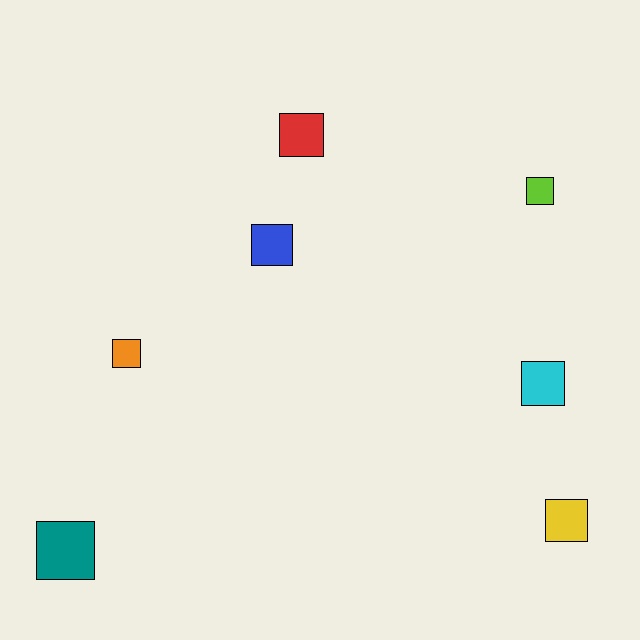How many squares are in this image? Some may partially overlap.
There are 7 squares.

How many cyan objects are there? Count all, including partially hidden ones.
There is 1 cyan object.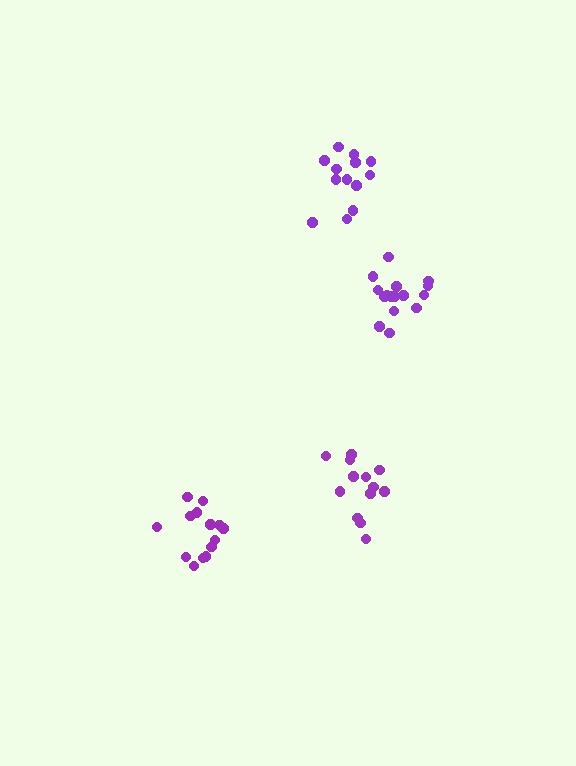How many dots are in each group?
Group 1: 13 dots, Group 2: 14 dots, Group 3: 16 dots, Group 4: 14 dots (57 total).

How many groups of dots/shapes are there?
There are 4 groups.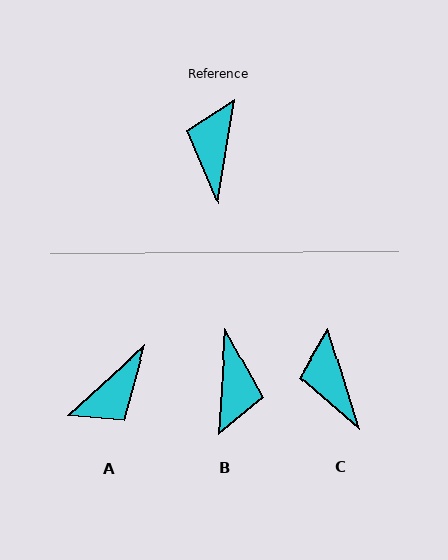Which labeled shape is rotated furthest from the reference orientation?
B, about 174 degrees away.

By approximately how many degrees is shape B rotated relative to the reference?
Approximately 174 degrees clockwise.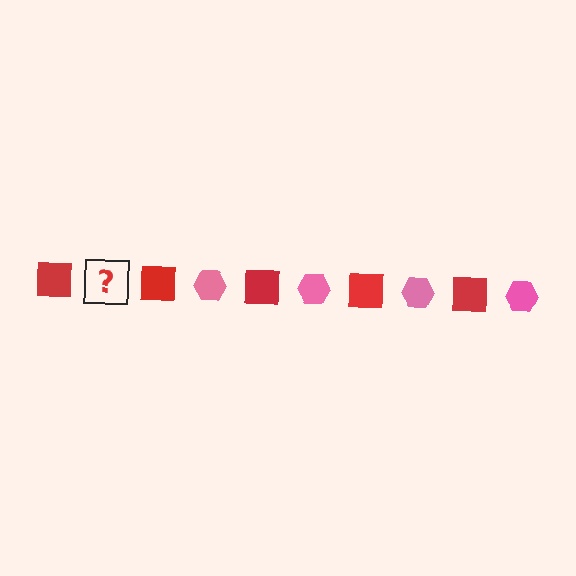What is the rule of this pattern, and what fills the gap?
The rule is that the pattern alternates between red square and pink hexagon. The gap should be filled with a pink hexagon.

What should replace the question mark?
The question mark should be replaced with a pink hexagon.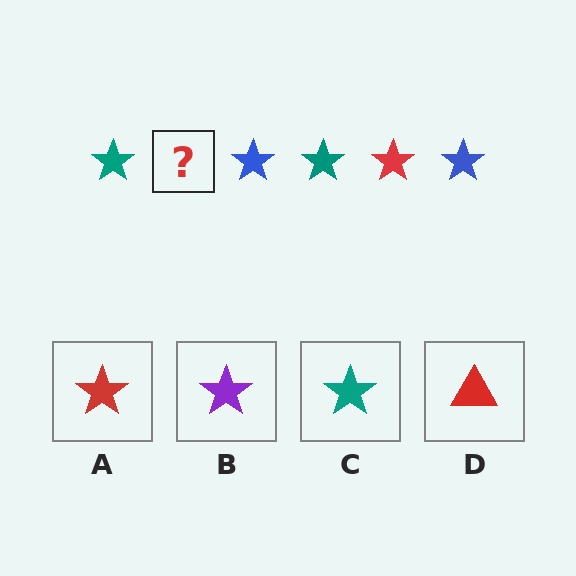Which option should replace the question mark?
Option A.